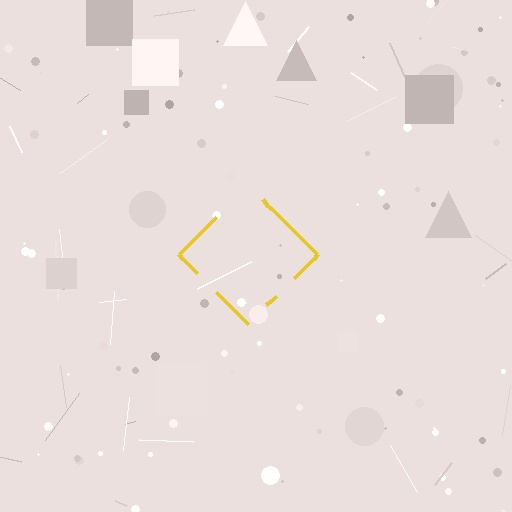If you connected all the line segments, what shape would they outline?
They would outline a diamond.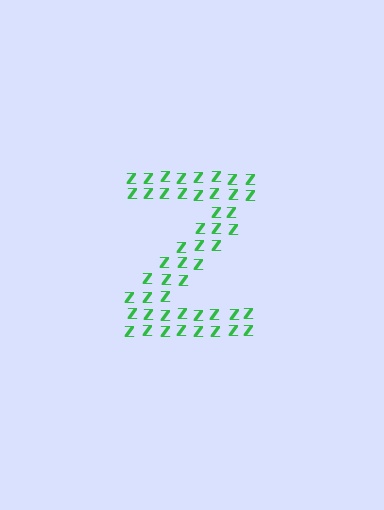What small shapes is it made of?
It is made of small letter Z's.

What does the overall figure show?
The overall figure shows the letter Z.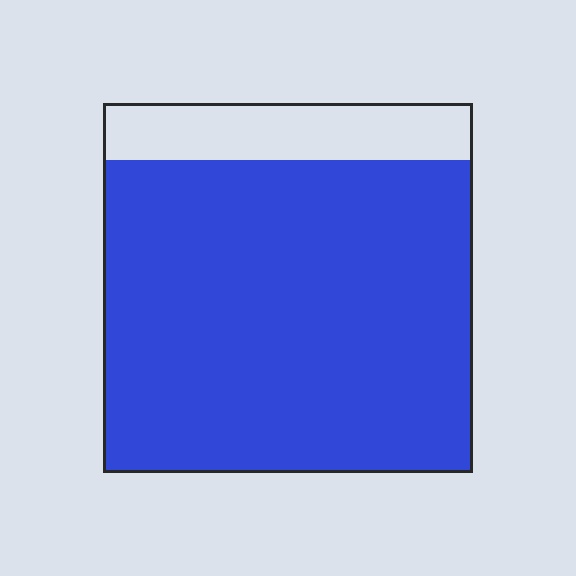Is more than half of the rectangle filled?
Yes.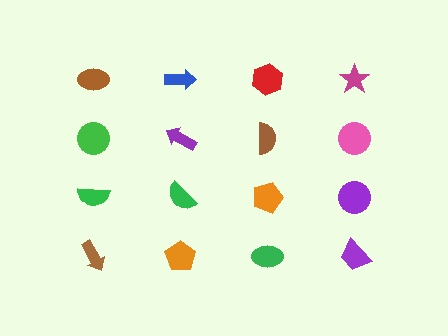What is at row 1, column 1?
A brown ellipse.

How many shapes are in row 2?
4 shapes.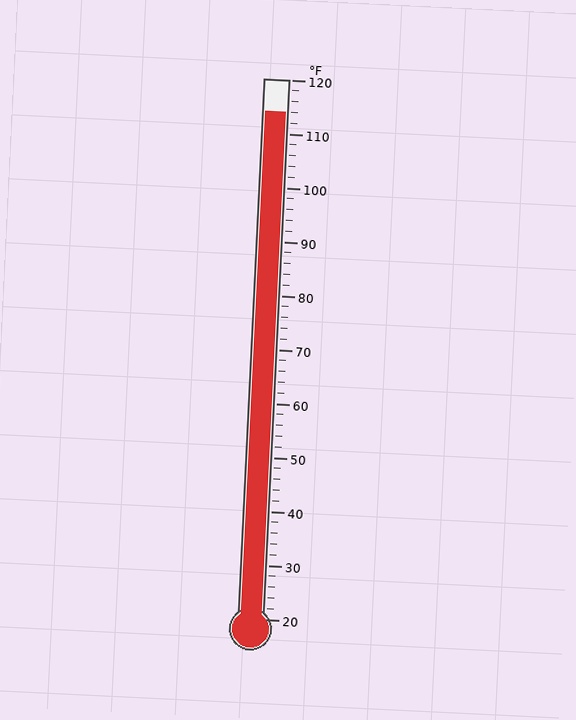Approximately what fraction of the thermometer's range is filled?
The thermometer is filled to approximately 95% of its range.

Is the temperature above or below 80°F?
The temperature is above 80°F.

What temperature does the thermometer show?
The thermometer shows approximately 114°F.